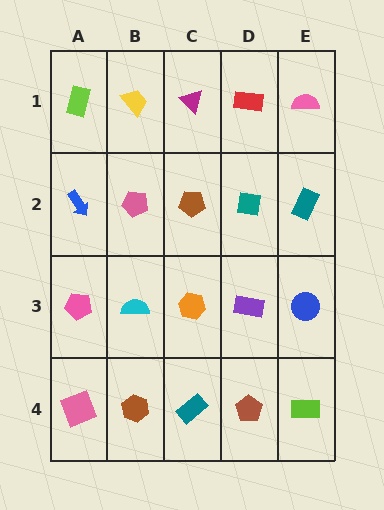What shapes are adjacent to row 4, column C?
An orange hexagon (row 3, column C), a brown hexagon (row 4, column B), a brown pentagon (row 4, column D).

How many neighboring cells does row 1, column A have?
2.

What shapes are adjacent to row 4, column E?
A blue circle (row 3, column E), a brown pentagon (row 4, column D).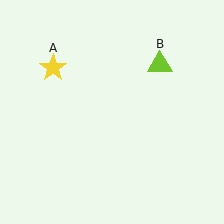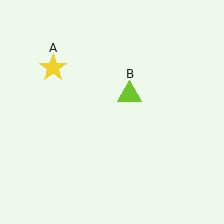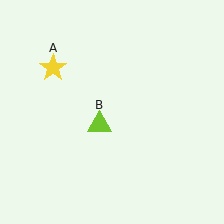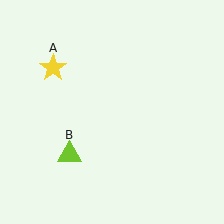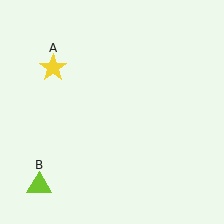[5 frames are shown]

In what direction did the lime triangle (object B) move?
The lime triangle (object B) moved down and to the left.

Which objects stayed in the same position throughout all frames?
Yellow star (object A) remained stationary.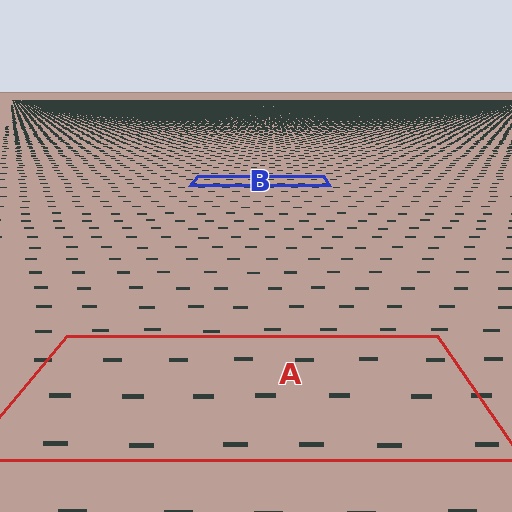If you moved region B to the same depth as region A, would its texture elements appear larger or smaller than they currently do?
They would appear larger. At a closer depth, the same texture elements are projected at a bigger on-screen size.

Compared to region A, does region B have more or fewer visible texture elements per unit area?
Region B has more texture elements per unit area — they are packed more densely because it is farther away.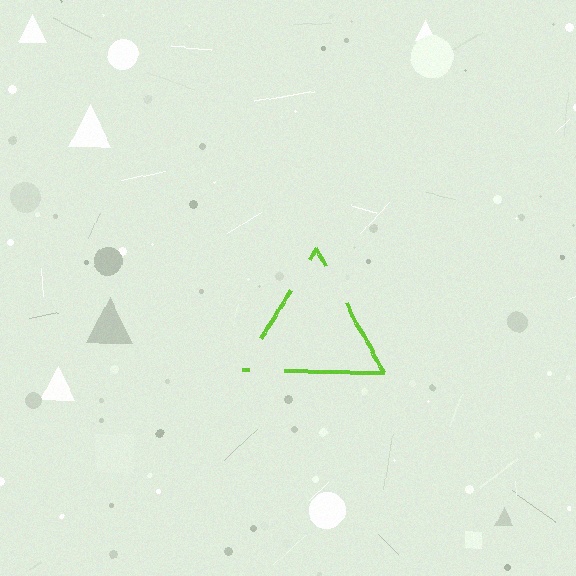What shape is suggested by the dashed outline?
The dashed outline suggests a triangle.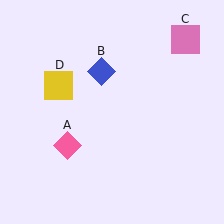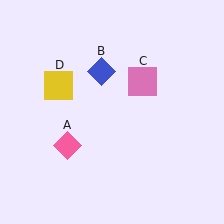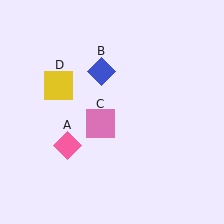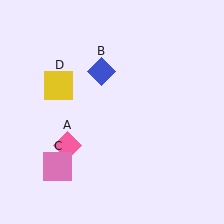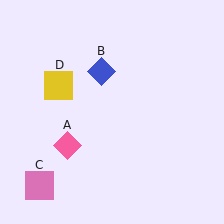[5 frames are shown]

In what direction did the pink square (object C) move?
The pink square (object C) moved down and to the left.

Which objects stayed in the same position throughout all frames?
Pink diamond (object A) and blue diamond (object B) and yellow square (object D) remained stationary.